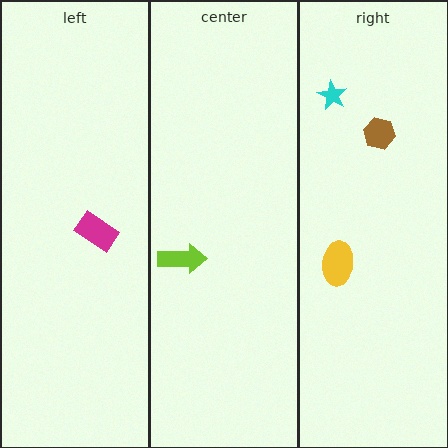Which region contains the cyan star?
The right region.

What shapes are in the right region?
The cyan star, the brown hexagon, the yellow ellipse.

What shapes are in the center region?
The lime arrow.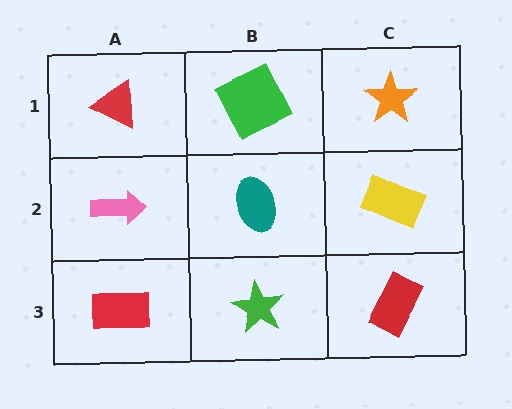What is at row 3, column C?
A red rectangle.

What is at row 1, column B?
A green square.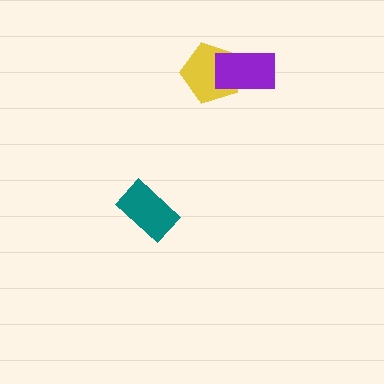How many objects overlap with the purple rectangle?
1 object overlaps with the purple rectangle.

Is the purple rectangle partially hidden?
No, no other shape covers it.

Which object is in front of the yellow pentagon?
The purple rectangle is in front of the yellow pentagon.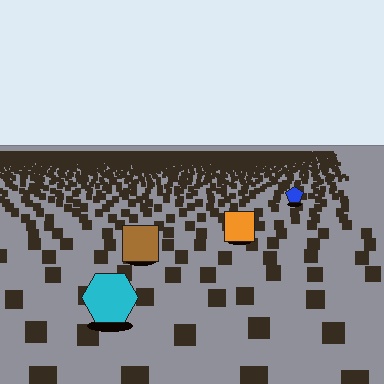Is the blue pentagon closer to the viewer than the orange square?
No. The orange square is closer — you can tell from the texture gradient: the ground texture is coarser near it.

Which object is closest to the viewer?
The cyan hexagon is closest. The texture marks near it are larger and more spread out.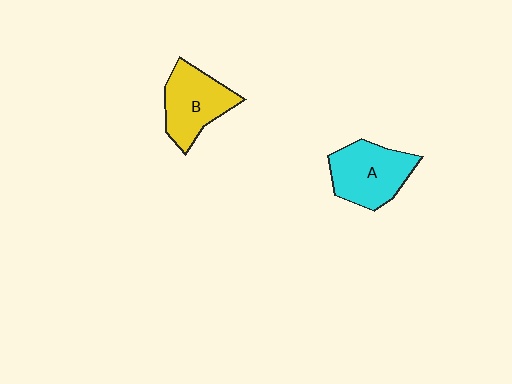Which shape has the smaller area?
Shape B (yellow).